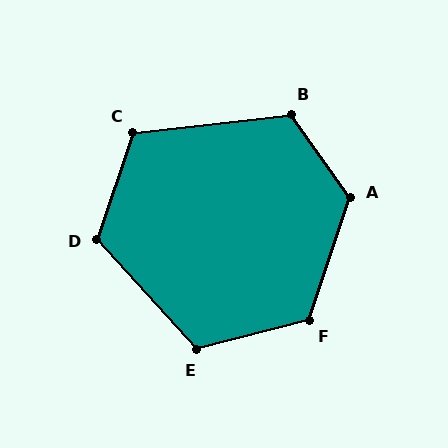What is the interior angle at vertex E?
Approximately 118 degrees (obtuse).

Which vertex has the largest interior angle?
A, at approximately 127 degrees.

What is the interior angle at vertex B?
Approximately 118 degrees (obtuse).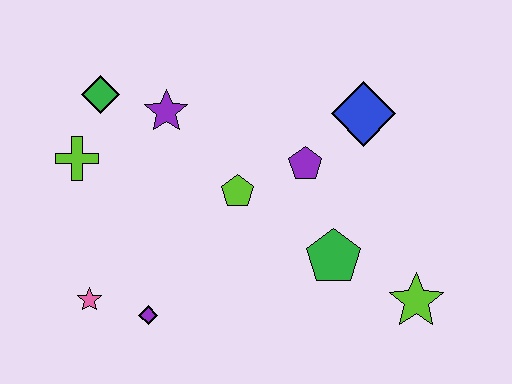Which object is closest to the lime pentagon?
The purple pentagon is closest to the lime pentagon.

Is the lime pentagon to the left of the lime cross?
No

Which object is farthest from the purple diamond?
The blue diamond is farthest from the purple diamond.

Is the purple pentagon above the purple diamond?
Yes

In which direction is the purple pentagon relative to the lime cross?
The purple pentagon is to the right of the lime cross.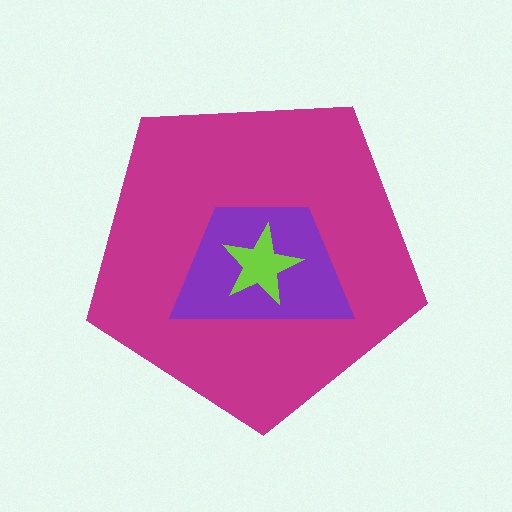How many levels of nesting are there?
3.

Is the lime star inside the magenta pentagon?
Yes.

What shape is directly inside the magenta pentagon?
The purple trapezoid.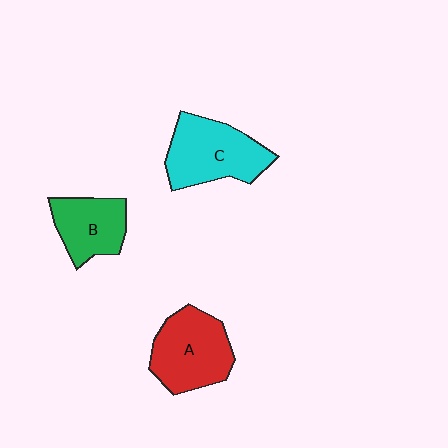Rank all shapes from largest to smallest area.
From largest to smallest: C (cyan), A (red), B (green).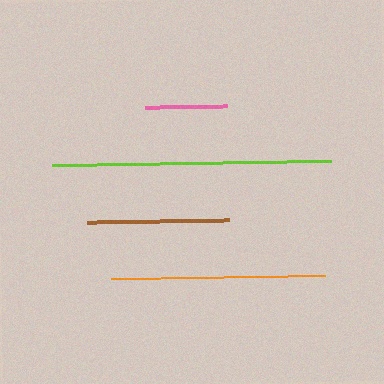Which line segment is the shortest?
The pink line is the shortest at approximately 82 pixels.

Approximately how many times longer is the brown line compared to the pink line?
The brown line is approximately 1.7 times the length of the pink line.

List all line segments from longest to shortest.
From longest to shortest: lime, orange, brown, pink.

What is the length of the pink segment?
The pink segment is approximately 82 pixels long.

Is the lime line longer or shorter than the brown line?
The lime line is longer than the brown line.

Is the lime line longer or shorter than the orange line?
The lime line is longer than the orange line.